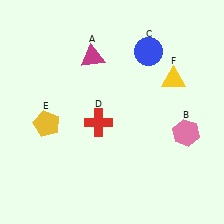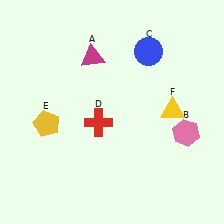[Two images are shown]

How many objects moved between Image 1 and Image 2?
1 object moved between the two images.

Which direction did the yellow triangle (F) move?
The yellow triangle (F) moved down.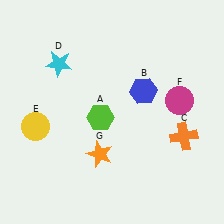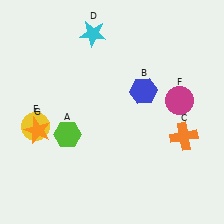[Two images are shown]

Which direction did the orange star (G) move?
The orange star (G) moved left.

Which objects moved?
The objects that moved are: the lime hexagon (A), the cyan star (D), the orange star (G).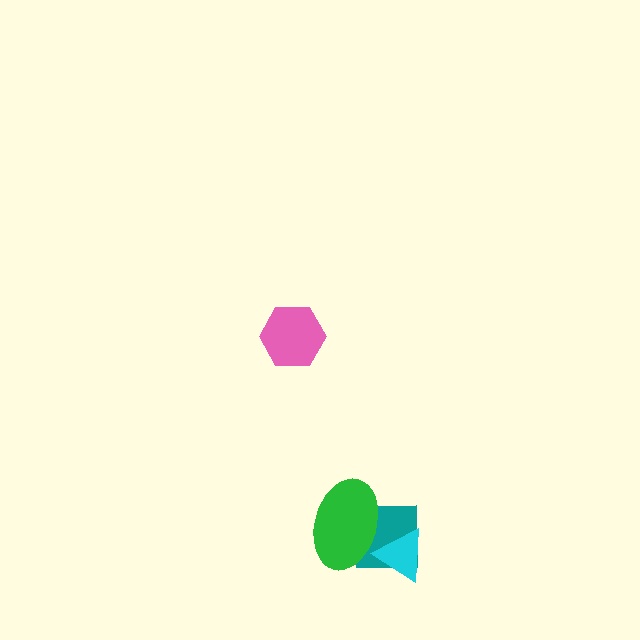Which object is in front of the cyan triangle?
The green ellipse is in front of the cyan triangle.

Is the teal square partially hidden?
Yes, it is partially covered by another shape.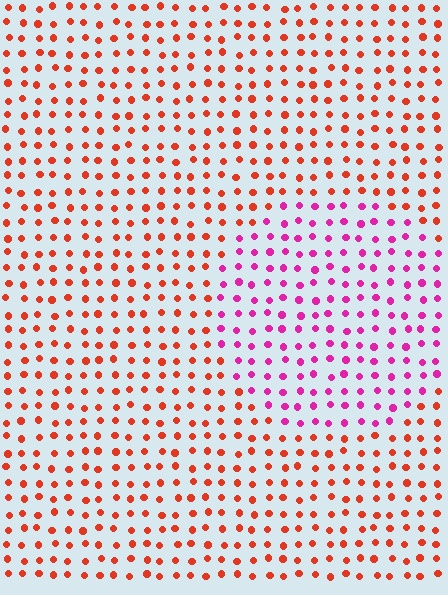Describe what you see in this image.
The image is filled with small red elements in a uniform arrangement. A circle-shaped region is visible where the elements are tinted to a slightly different hue, forming a subtle color boundary.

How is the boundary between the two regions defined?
The boundary is defined purely by a slight shift in hue (about 49 degrees). Spacing, size, and orientation are identical on both sides.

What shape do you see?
I see a circle.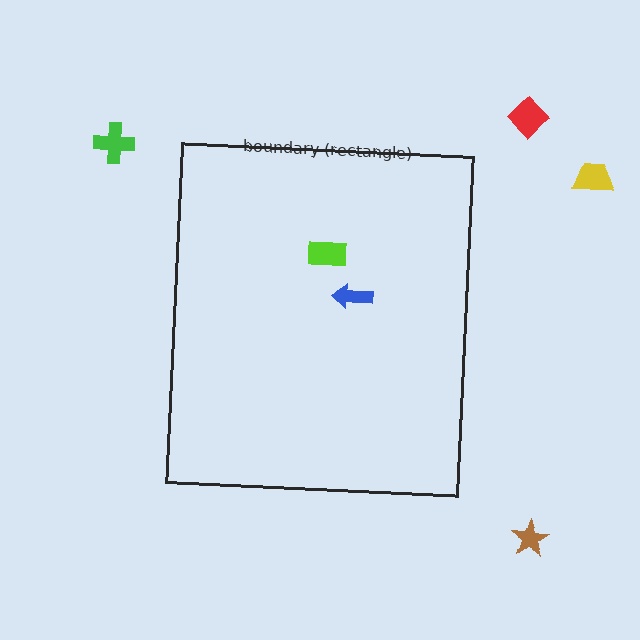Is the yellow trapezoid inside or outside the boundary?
Outside.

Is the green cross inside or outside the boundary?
Outside.